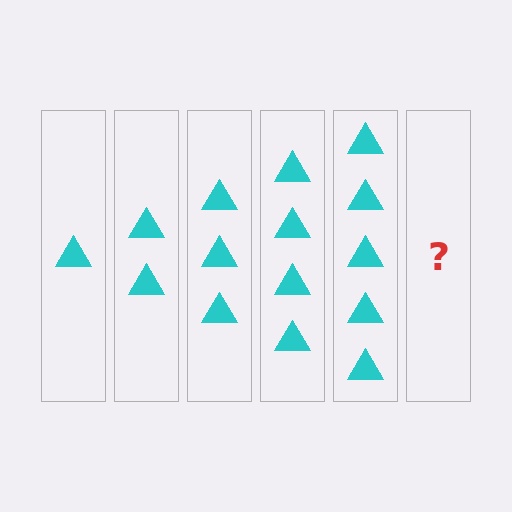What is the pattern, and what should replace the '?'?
The pattern is that each step adds one more triangle. The '?' should be 6 triangles.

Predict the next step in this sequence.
The next step is 6 triangles.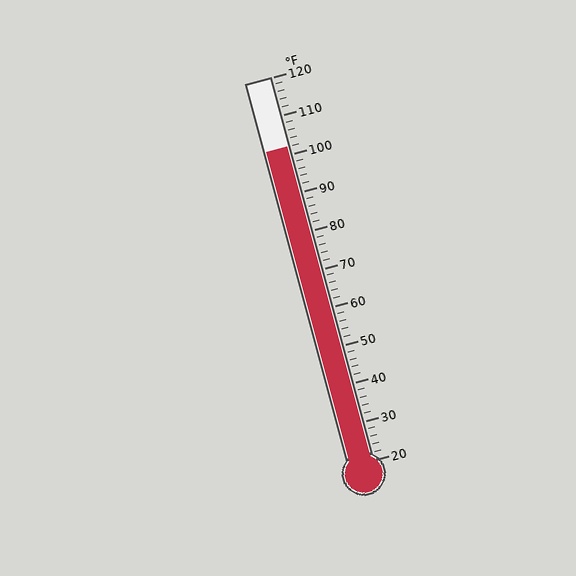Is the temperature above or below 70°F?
The temperature is above 70°F.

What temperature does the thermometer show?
The thermometer shows approximately 102°F.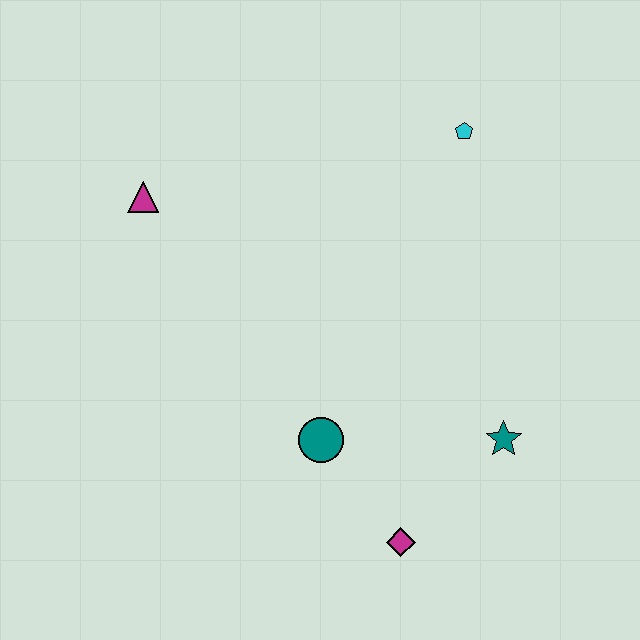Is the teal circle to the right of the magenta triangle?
Yes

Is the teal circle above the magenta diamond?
Yes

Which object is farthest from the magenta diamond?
The magenta triangle is farthest from the magenta diamond.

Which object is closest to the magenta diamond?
The teal circle is closest to the magenta diamond.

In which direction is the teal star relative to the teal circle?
The teal star is to the right of the teal circle.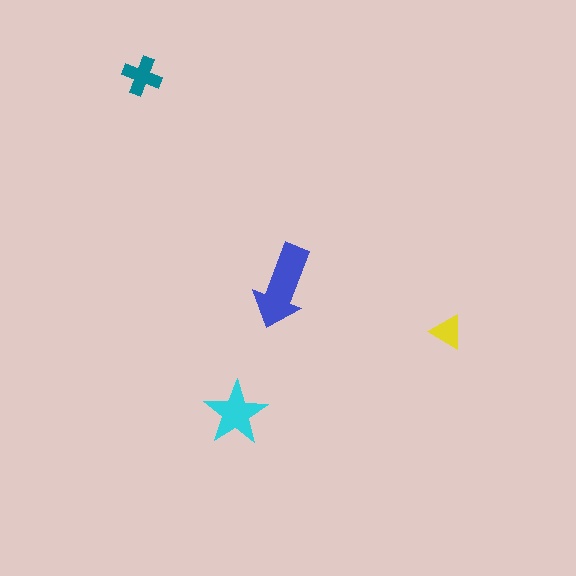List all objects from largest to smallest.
The blue arrow, the cyan star, the teal cross, the yellow triangle.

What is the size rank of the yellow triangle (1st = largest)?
4th.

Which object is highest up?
The teal cross is topmost.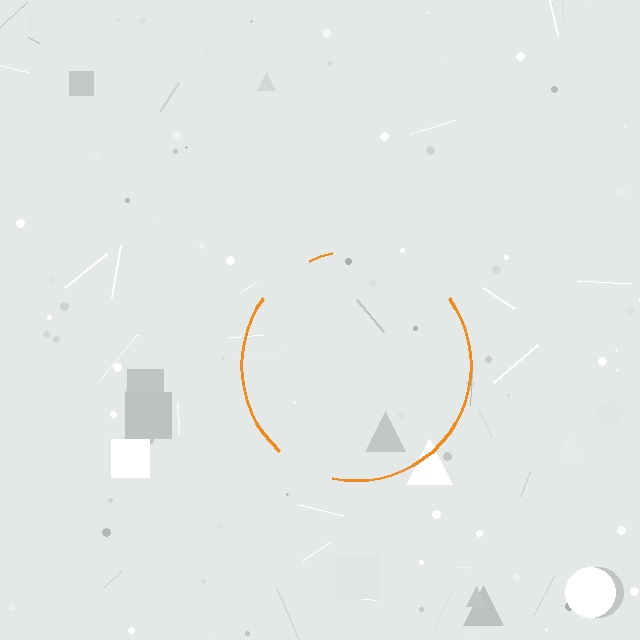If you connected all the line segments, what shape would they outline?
They would outline a circle.